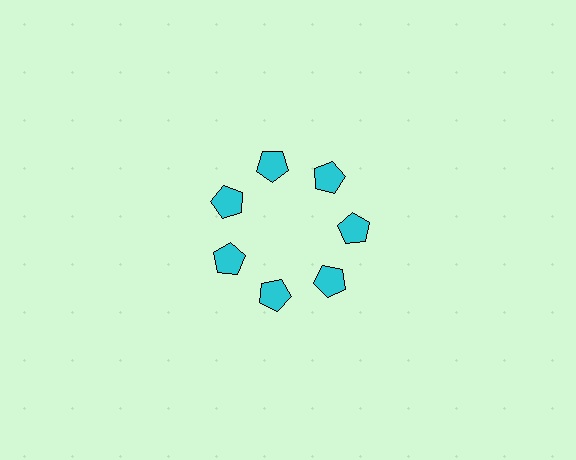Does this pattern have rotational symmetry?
Yes, this pattern has 7-fold rotational symmetry. It looks the same after rotating 51 degrees around the center.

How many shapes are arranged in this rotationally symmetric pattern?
There are 7 shapes, arranged in 7 groups of 1.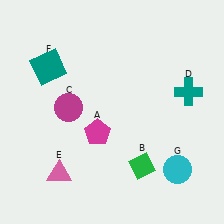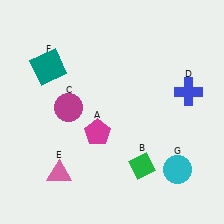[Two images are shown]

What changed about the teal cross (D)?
In Image 1, D is teal. In Image 2, it changed to blue.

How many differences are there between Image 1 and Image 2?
There is 1 difference between the two images.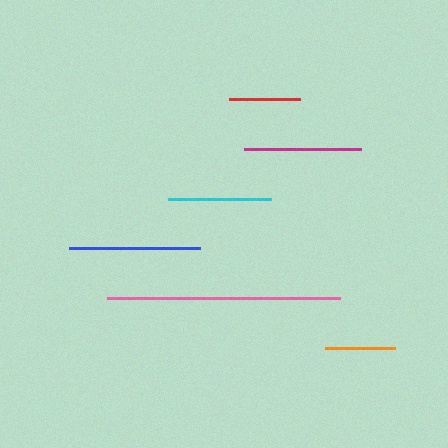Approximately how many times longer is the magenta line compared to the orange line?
The magenta line is approximately 1.6 times the length of the orange line.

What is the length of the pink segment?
The pink segment is approximately 233 pixels long.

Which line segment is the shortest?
The red line is the shortest at approximately 70 pixels.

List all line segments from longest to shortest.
From longest to shortest: pink, blue, magenta, cyan, orange, red.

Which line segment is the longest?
The pink line is the longest at approximately 233 pixels.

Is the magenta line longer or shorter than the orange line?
The magenta line is longer than the orange line.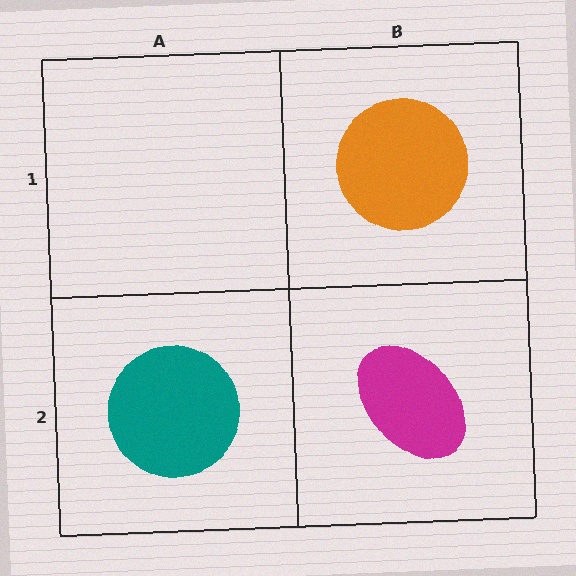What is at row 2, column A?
A teal circle.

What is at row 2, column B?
A magenta ellipse.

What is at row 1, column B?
An orange circle.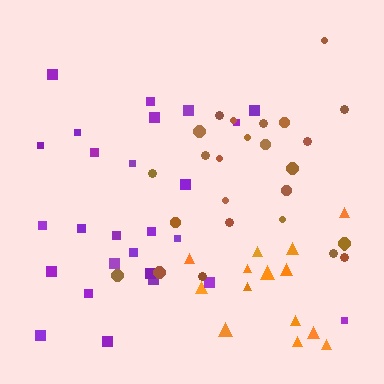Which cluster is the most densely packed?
Orange.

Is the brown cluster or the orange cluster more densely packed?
Orange.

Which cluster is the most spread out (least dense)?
Purple.